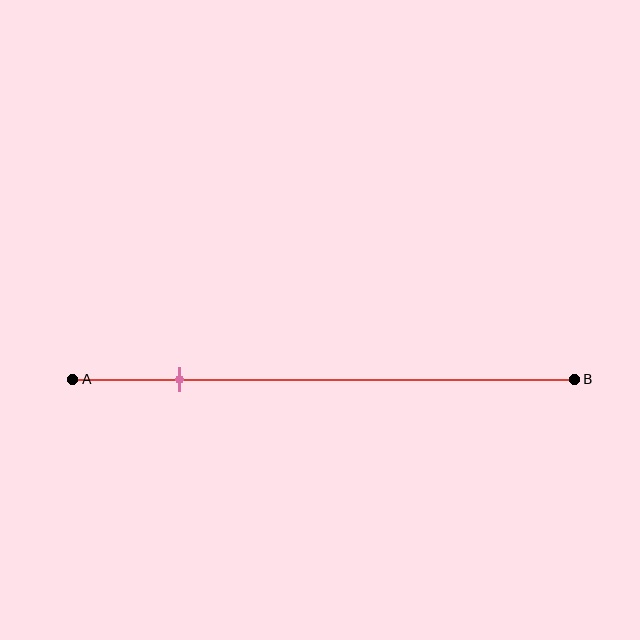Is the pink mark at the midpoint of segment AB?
No, the mark is at about 20% from A, not at the 50% midpoint.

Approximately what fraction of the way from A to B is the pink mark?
The pink mark is approximately 20% of the way from A to B.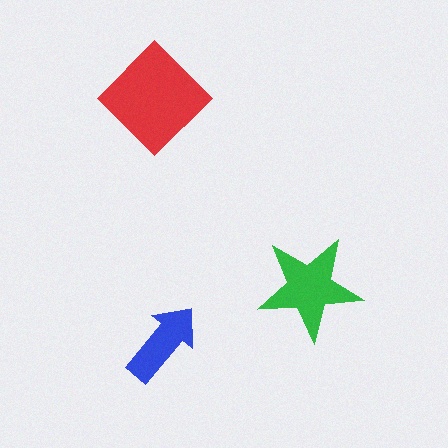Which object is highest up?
The red diamond is topmost.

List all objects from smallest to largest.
The blue arrow, the green star, the red diamond.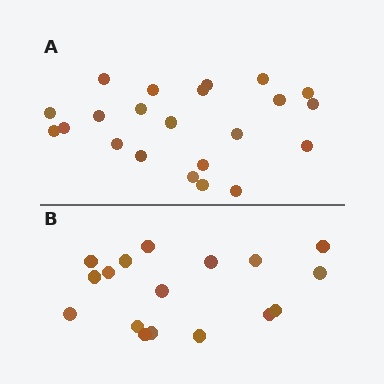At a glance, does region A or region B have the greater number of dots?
Region A (the top region) has more dots.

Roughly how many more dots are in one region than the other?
Region A has about 5 more dots than region B.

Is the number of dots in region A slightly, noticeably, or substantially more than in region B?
Region A has noticeably more, but not dramatically so. The ratio is roughly 1.3 to 1.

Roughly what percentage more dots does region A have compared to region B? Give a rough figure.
About 30% more.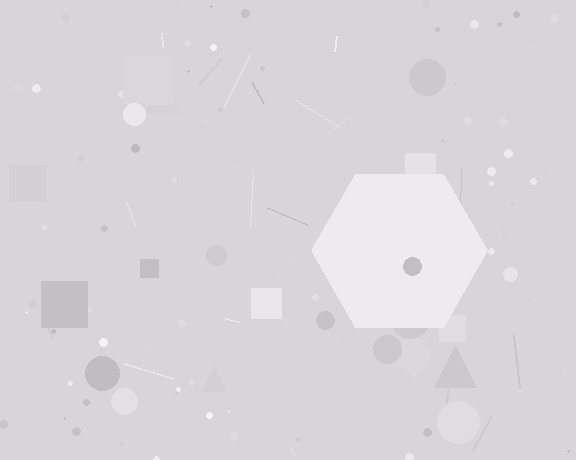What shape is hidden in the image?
A hexagon is hidden in the image.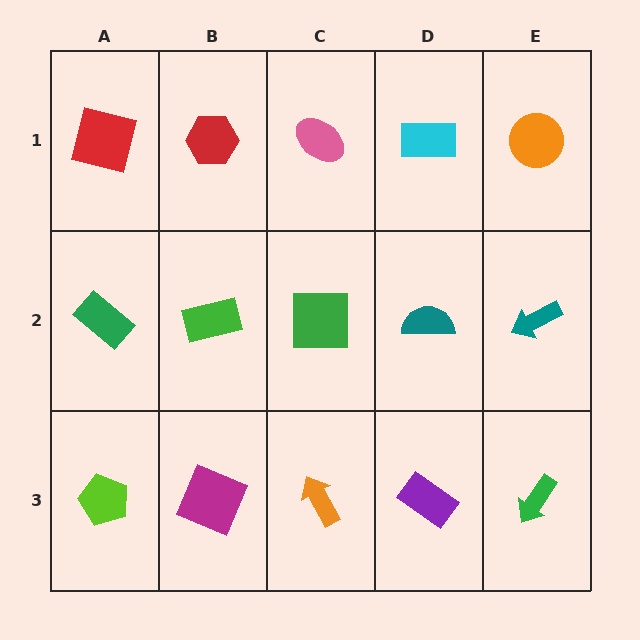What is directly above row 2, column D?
A cyan rectangle.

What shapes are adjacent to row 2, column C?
A pink ellipse (row 1, column C), an orange arrow (row 3, column C), a green rectangle (row 2, column B), a teal semicircle (row 2, column D).